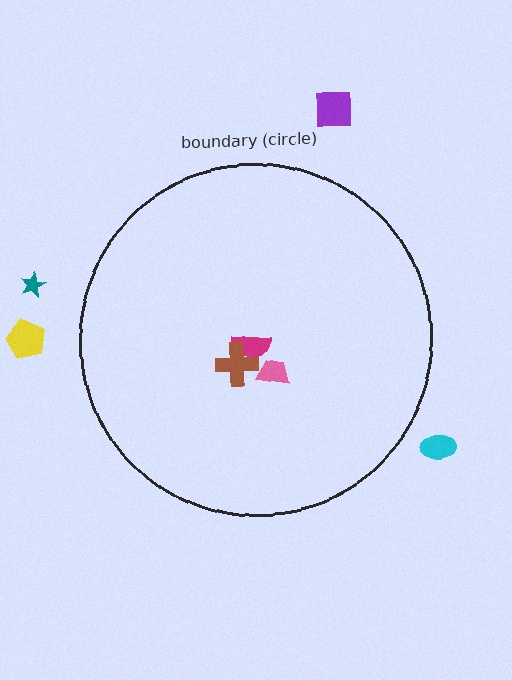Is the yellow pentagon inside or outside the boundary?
Outside.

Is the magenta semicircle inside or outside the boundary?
Inside.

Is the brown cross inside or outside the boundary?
Inside.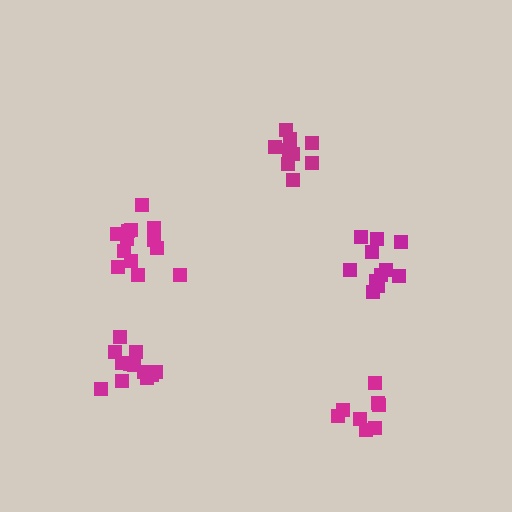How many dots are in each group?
Group 1: 12 dots, Group 2: 12 dots, Group 3: 10 dots, Group 4: 13 dots, Group 5: 8 dots (55 total).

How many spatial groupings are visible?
There are 5 spatial groupings.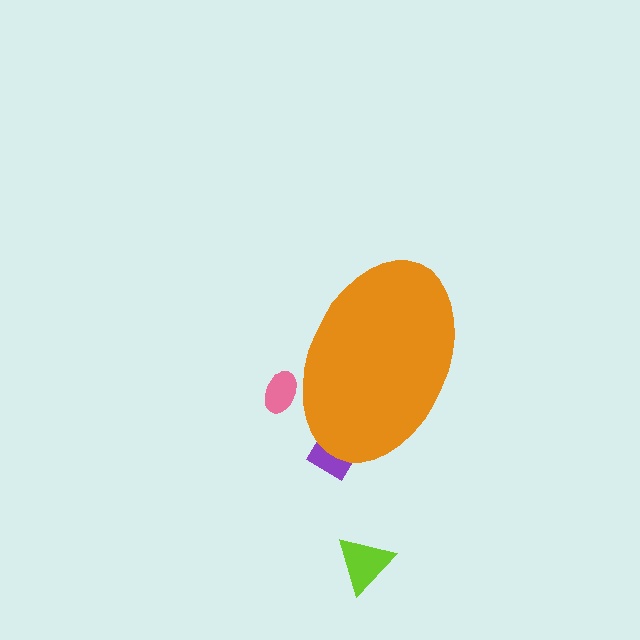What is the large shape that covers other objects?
An orange ellipse.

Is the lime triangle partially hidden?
No, the lime triangle is fully visible.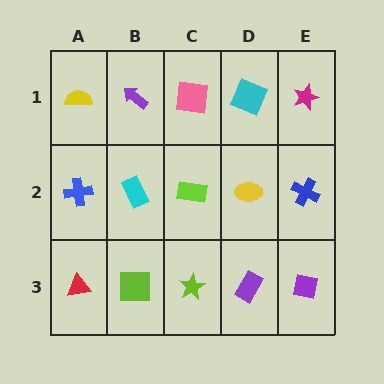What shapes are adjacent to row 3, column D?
A yellow ellipse (row 2, column D), a lime star (row 3, column C), a purple square (row 3, column E).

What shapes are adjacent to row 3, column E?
A blue cross (row 2, column E), a purple rectangle (row 3, column D).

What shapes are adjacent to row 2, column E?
A magenta star (row 1, column E), a purple square (row 3, column E), a yellow ellipse (row 2, column D).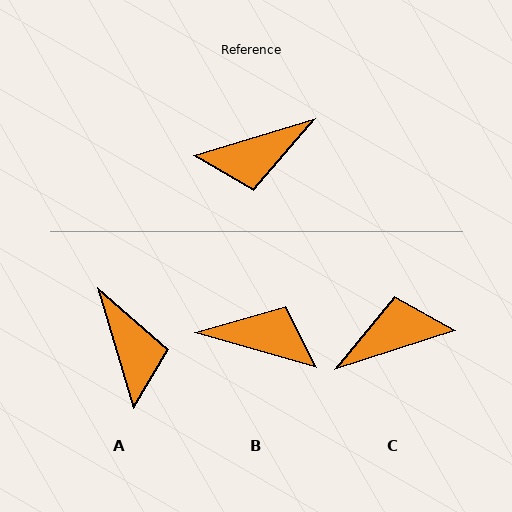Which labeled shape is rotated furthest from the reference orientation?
C, about 179 degrees away.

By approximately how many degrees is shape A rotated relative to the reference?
Approximately 90 degrees counter-clockwise.